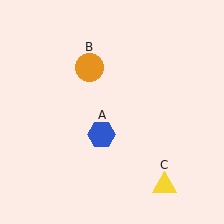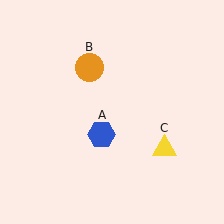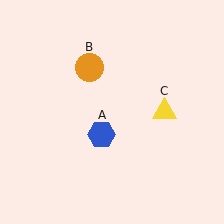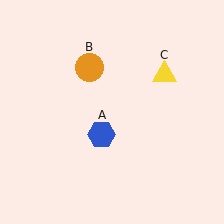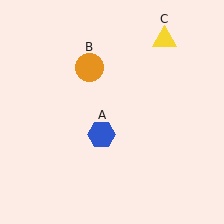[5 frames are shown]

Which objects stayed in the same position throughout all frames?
Blue hexagon (object A) and orange circle (object B) remained stationary.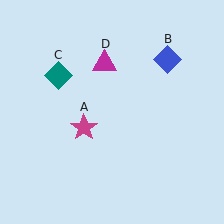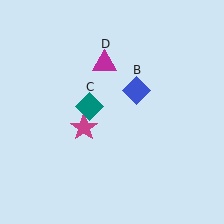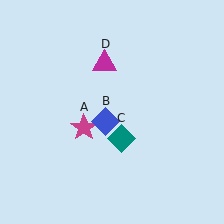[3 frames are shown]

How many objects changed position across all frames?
2 objects changed position: blue diamond (object B), teal diamond (object C).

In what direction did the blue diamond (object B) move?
The blue diamond (object B) moved down and to the left.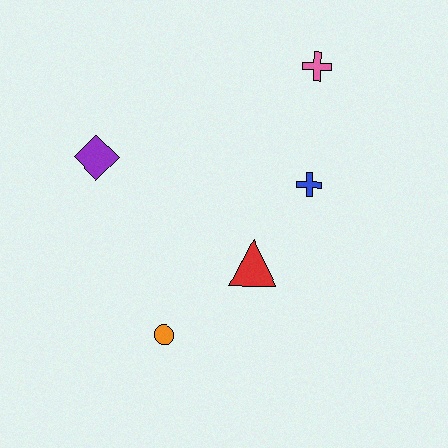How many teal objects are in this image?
There are no teal objects.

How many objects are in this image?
There are 5 objects.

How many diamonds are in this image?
There is 1 diamond.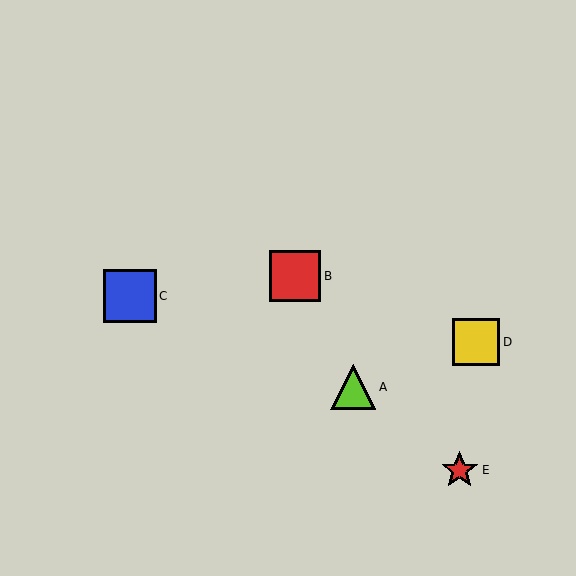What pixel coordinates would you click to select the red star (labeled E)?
Click at (460, 470) to select the red star E.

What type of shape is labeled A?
Shape A is a lime triangle.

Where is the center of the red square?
The center of the red square is at (295, 276).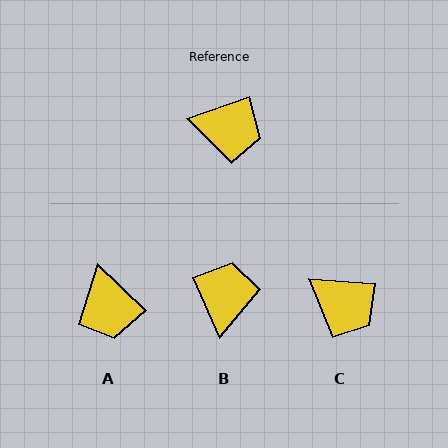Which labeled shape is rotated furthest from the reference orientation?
B, about 95 degrees away.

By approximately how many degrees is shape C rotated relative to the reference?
Approximately 23 degrees clockwise.